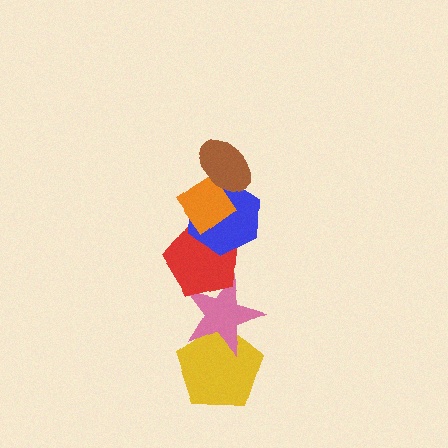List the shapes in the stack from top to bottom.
From top to bottom: the brown ellipse, the orange diamond, the blue hexagon, the red pentagon, the pink star, the yellow pentagon.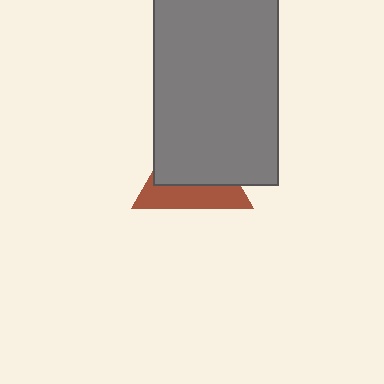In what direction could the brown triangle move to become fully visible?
The brown triangle could move down. That would shift it out from behind the gray rectangle entirely.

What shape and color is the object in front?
The object in front is a gray rectangle.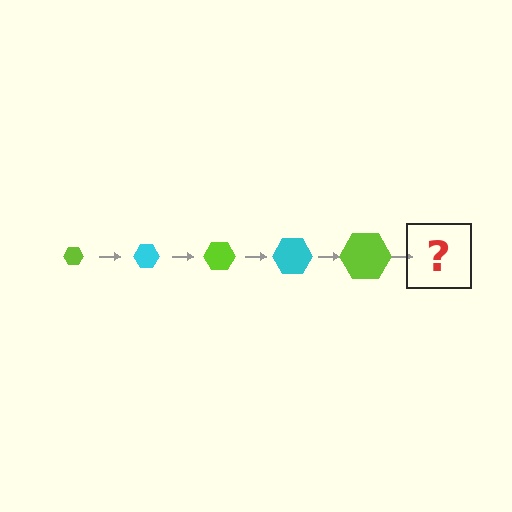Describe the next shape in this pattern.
It should be a cyan hexagon, larger than the previous one.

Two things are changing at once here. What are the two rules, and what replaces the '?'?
The two rules are that the hexagon grows larger each step and the color cycles through lime and cyan. The '?' should be a cyan hexagon, larger than the previous one.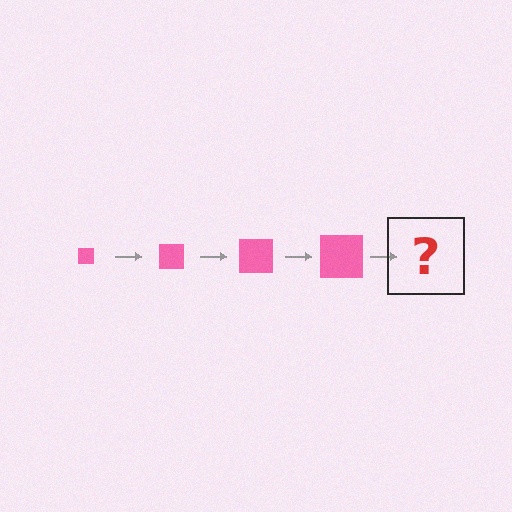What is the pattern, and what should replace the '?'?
The pattern is that the square gets progressively larger each step. The '?' should be a pink square, larger than the previous one.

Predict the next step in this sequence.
The next step is a pink square, larger than the previous one.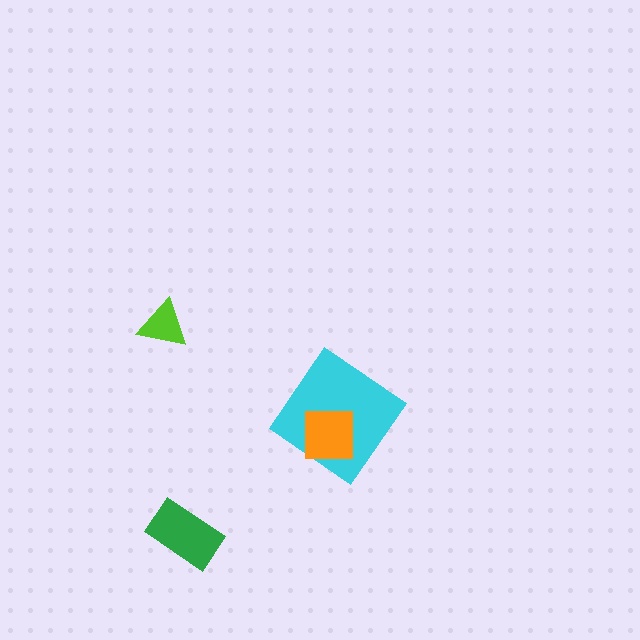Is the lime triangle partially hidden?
No, no other shape covers it.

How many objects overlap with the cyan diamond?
1 object overlaps with the cyan diamond.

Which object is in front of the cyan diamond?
The orange square is in front of the cyan diamond.